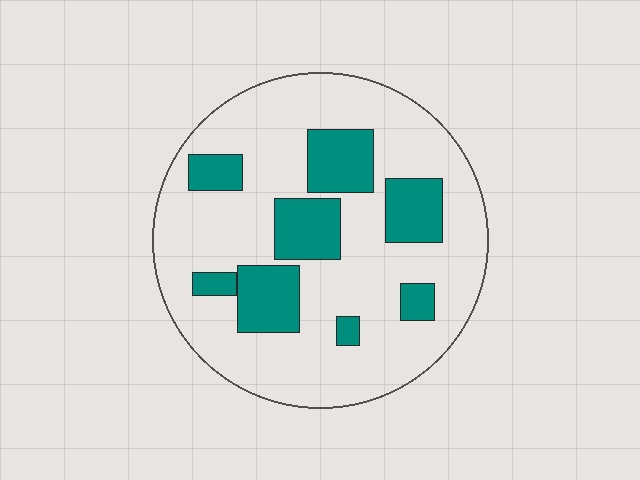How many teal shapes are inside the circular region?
8.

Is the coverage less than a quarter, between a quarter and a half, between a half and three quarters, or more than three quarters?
Less than a quarter.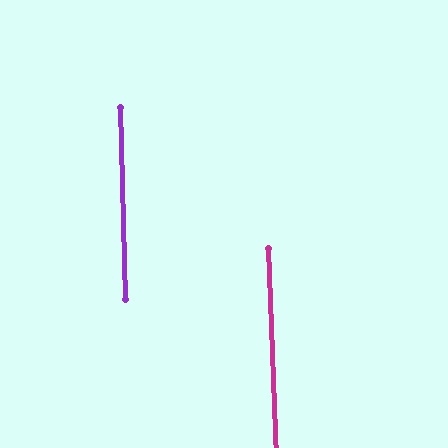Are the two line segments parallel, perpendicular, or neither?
Parallel — their directions differ by only 0.9°.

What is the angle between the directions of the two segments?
Approximately 1 degree.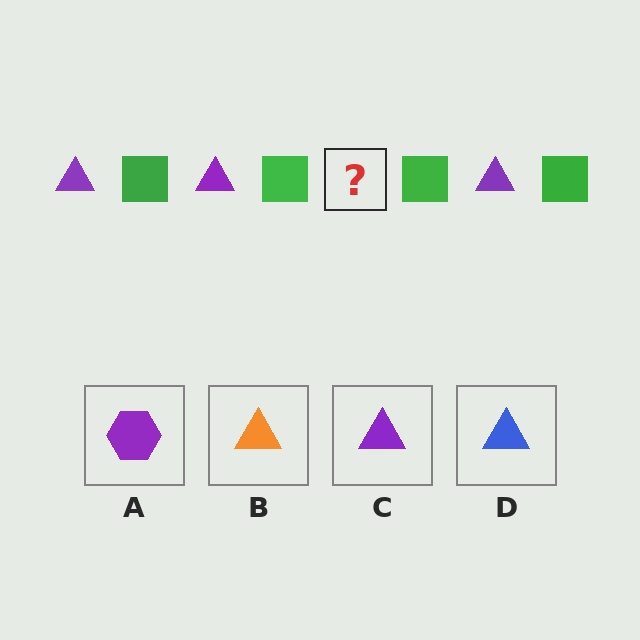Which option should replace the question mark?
Option C.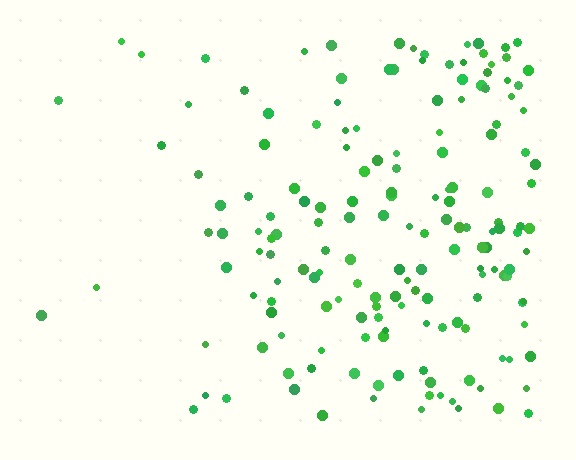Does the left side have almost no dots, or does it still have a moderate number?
Still a moderate number, just noticeably fewer than the right.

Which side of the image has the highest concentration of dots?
The right.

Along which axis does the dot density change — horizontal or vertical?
Horizontal.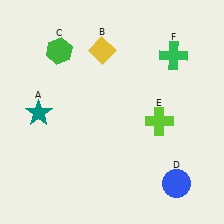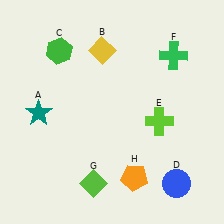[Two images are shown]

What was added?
A lime diamond (G), an orange pentagon (H) were added in Image 2.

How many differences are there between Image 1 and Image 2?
There are 2 differences between the two images.